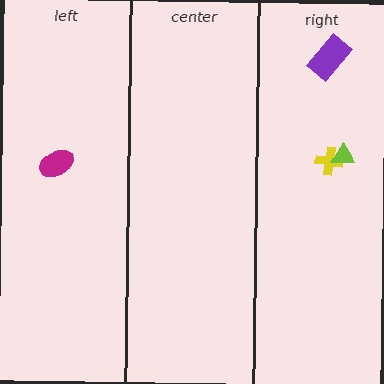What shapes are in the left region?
The magenta ellipse.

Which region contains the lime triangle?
The right region.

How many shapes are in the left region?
1.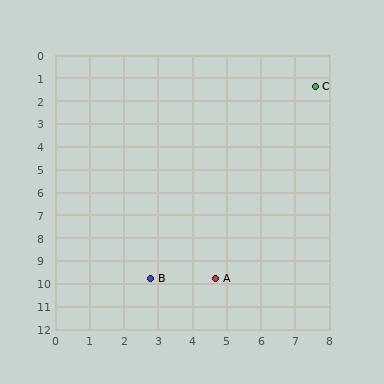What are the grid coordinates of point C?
Point C is at approximately (7.6, 1.4).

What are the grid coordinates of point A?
Point A is at approximately (4.7, 9.8).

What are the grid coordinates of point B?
Point B is at approximately (2.8, 9.8).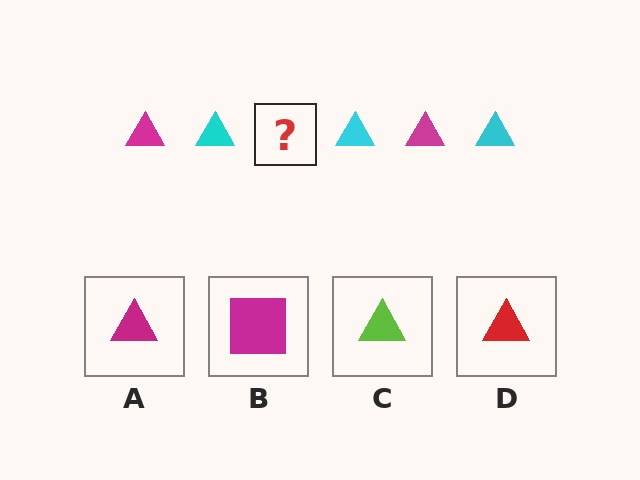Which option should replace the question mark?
Option A.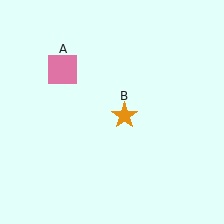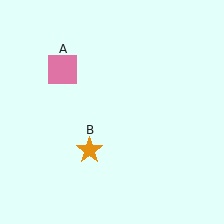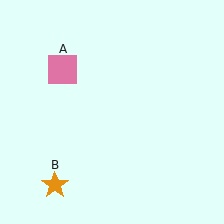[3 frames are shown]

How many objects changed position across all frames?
1 object changed position: orange star (object B).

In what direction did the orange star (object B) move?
The orange star (object B) moved down and to the left.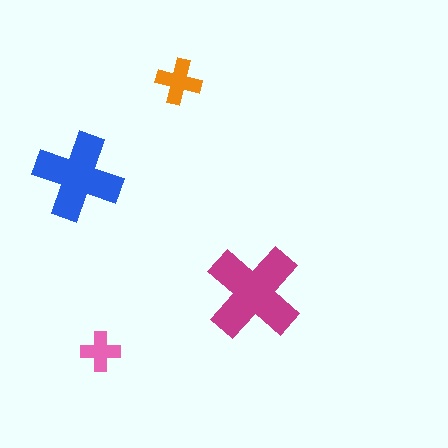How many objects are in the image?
There are 4 objects in the image.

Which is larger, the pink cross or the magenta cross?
The magenta one.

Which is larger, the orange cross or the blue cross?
The blue one.